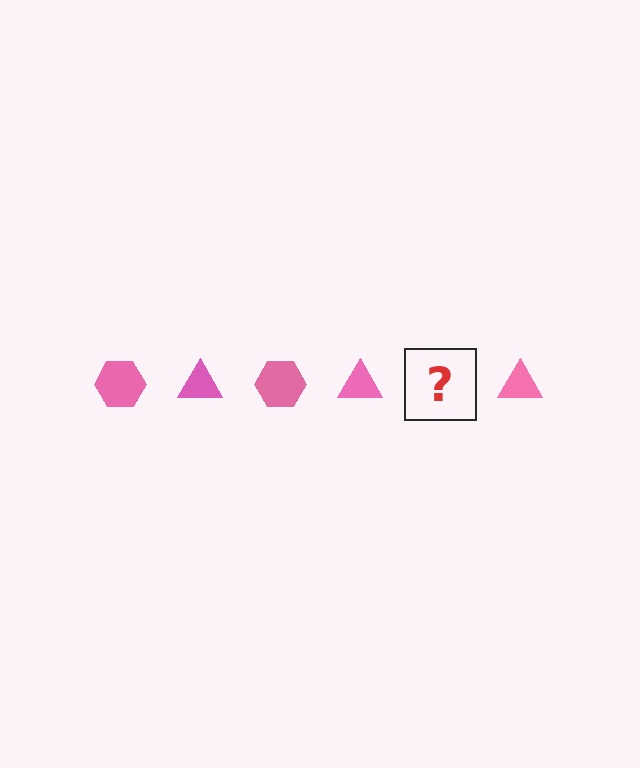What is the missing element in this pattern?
The missing element is a pink hexagon.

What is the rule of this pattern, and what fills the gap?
The rule is that the pattern cycles through hexagon, triangle shapes in pink. The gap should be filled with a pink hexagon.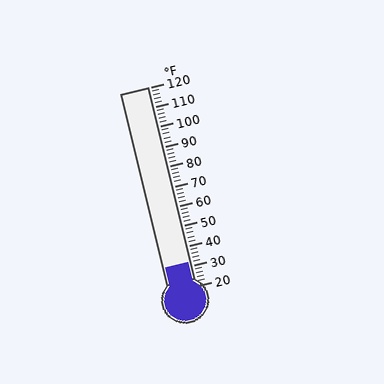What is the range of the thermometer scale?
The thermometer scale ranges from 20°F to 120°F.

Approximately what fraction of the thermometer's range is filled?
The thermometer is filled to approximately 10% of its range.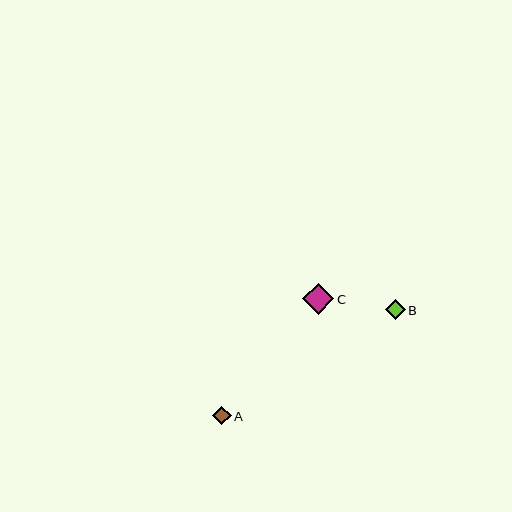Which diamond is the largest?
Diamond C is the largest with a size of approximately 31 pixels.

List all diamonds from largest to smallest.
From largest to smallest: C, B, A.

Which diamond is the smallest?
Diamond A is the smallest with a size of approximately 18 pixels.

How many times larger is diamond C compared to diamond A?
Diamond C is approximately 1.7 times the size of diamond A.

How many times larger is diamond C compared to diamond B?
Diamond C is approximately 1.6 times the size of diamond B.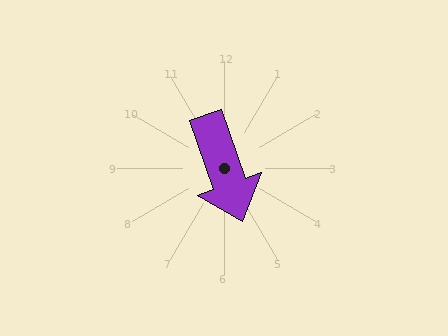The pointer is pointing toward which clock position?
Roughly 5 o'clock.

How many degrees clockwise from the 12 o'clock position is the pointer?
Approximately 160 degrees.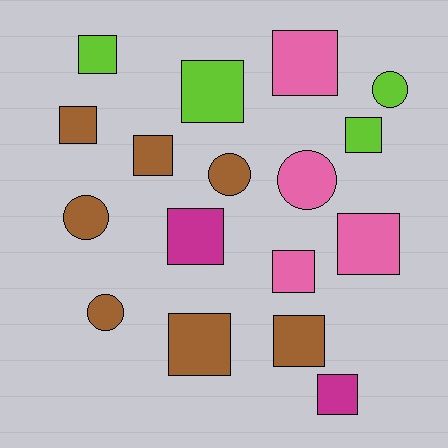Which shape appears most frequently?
Square, with 12 objects.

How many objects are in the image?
There are 17 objects.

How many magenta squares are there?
There are 2 magenta squares.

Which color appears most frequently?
Brown, with 7 objects.